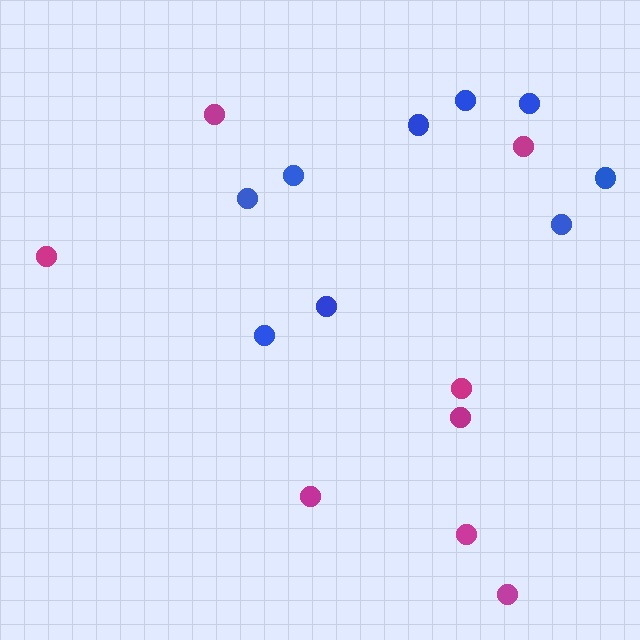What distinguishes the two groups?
There are 2 groups: one group of magenta circles (8) and one group of blue circles (9).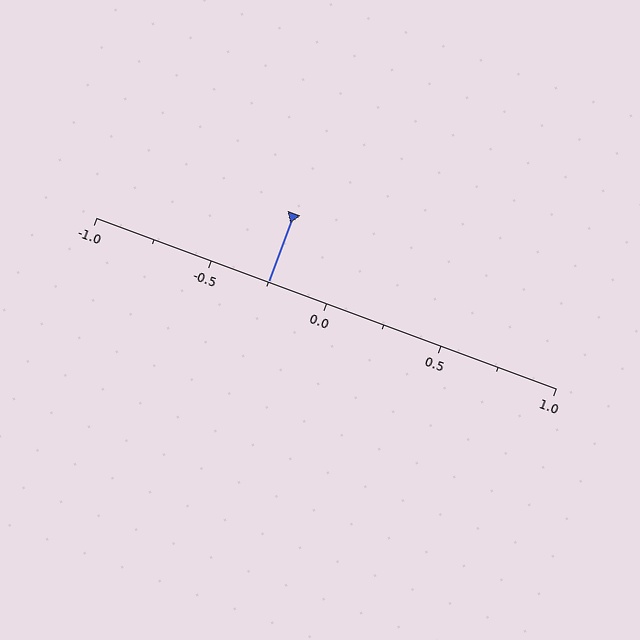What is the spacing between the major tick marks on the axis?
The major ticks are spaced 0.5 apart.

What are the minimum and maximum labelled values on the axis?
The axis runs from -1.0 to 1.0.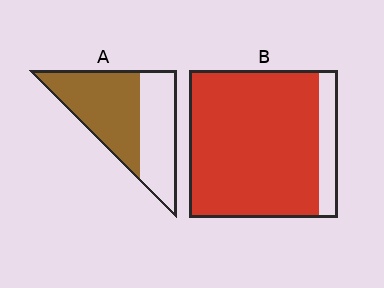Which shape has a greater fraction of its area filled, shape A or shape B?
Shape B.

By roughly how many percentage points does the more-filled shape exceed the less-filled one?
By roughly 30 percentage points (B over A).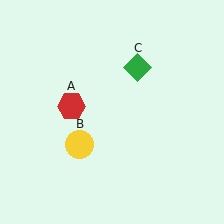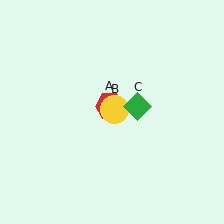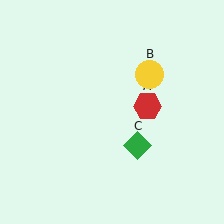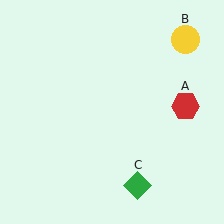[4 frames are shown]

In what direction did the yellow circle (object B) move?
The yellow circle (object B) moved up and to the right.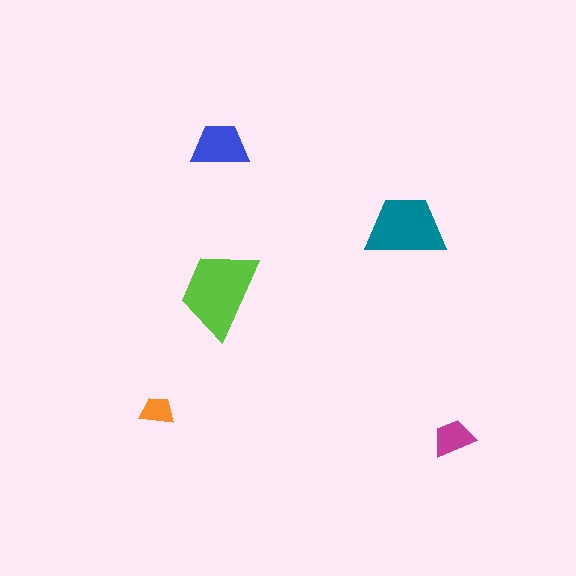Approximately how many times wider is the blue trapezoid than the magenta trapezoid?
About 1.5 times wider.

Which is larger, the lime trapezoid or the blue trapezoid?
The lime one.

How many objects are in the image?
There are 5 objects in the image.